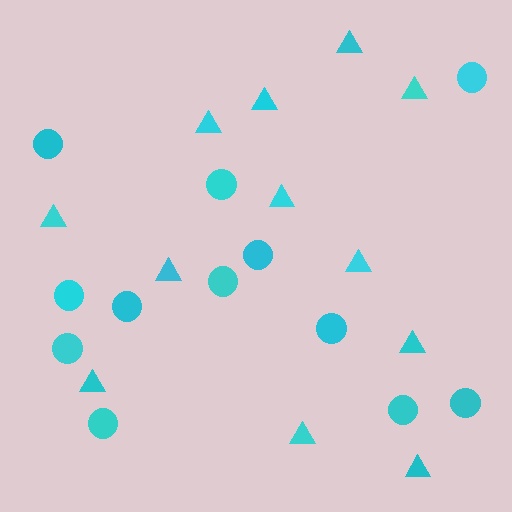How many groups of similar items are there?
There are 2 groups: one group of triangles (12) and one group of circles (12).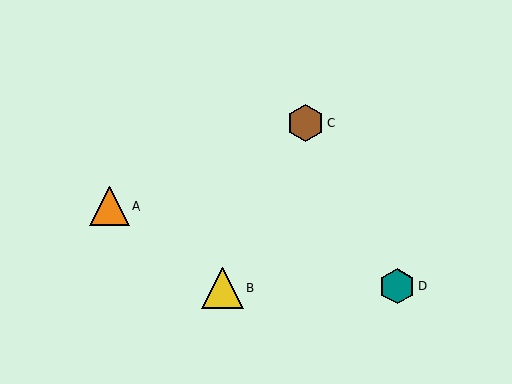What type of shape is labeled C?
Shape C is a brown hexagon.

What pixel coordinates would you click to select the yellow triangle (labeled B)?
Click at (222, 288) to select the yellow triangle B.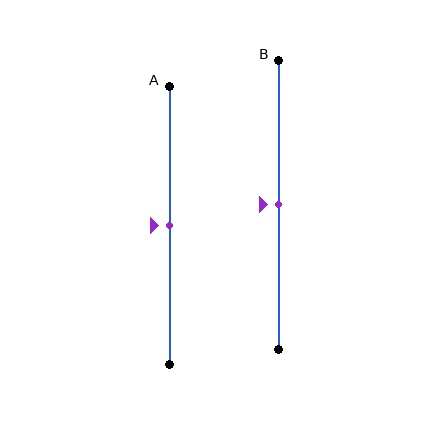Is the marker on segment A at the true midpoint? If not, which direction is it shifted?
Yes, the marker on segment A is at the true midpoint.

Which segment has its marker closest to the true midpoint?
Segment A has its marker closest to the true midpoint.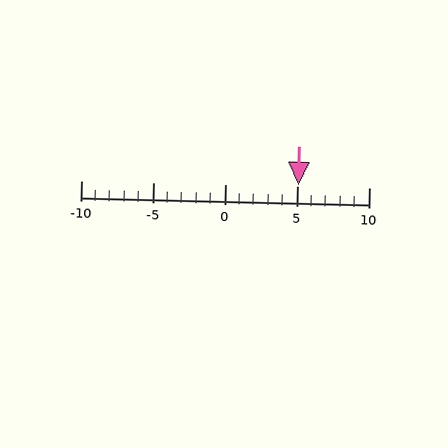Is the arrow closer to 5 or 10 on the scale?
The arrow is closer to 5.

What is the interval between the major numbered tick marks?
The major tick marks are spaced 5 units apart.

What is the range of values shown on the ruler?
The ruler shows values from -10 to 10.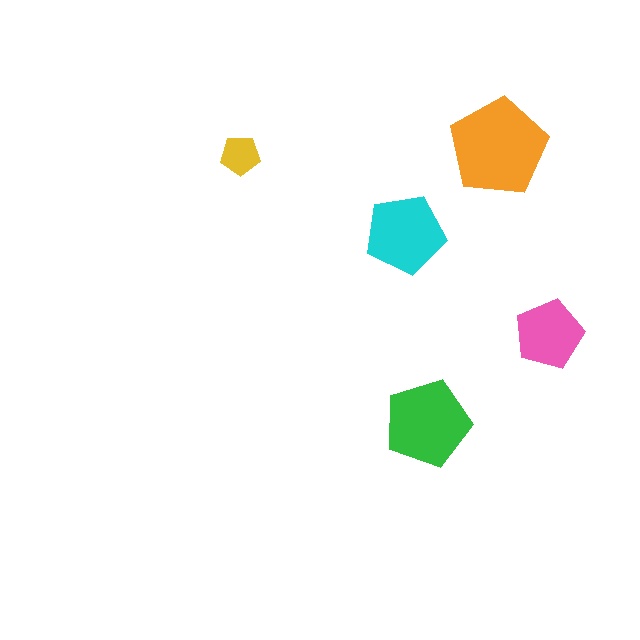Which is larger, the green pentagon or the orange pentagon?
The orange one.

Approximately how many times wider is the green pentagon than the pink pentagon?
About 1.5 times wider.